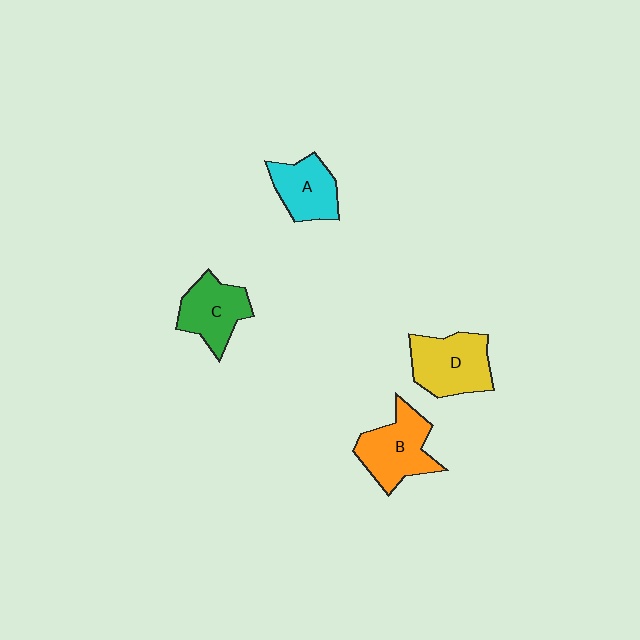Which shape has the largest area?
Shape D (yellow).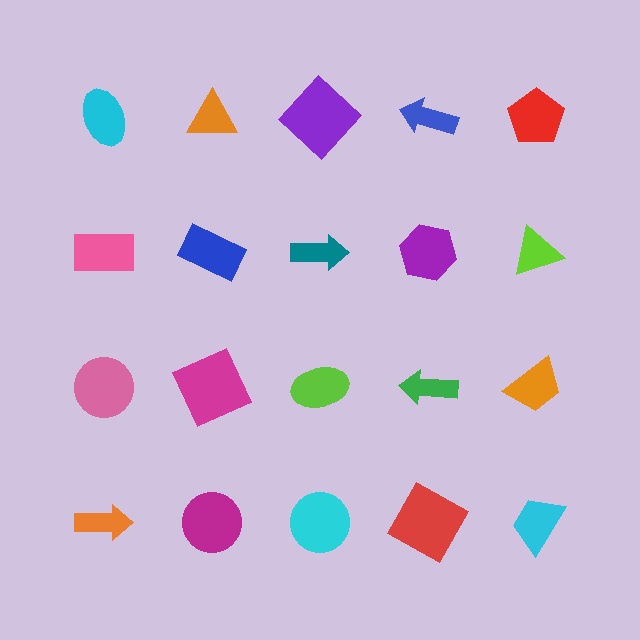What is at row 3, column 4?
A green arrow.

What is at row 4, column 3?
A cyan circle.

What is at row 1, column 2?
An orange triangle.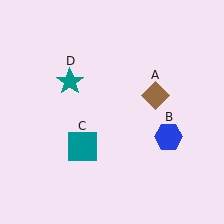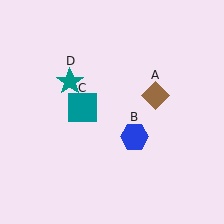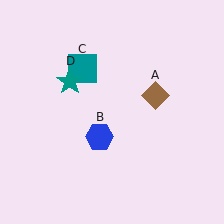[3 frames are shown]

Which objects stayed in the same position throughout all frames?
Brown diamond (object A) and teal star (object D) remained stationary.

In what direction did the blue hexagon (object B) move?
The blue hexagon (object B) moved left.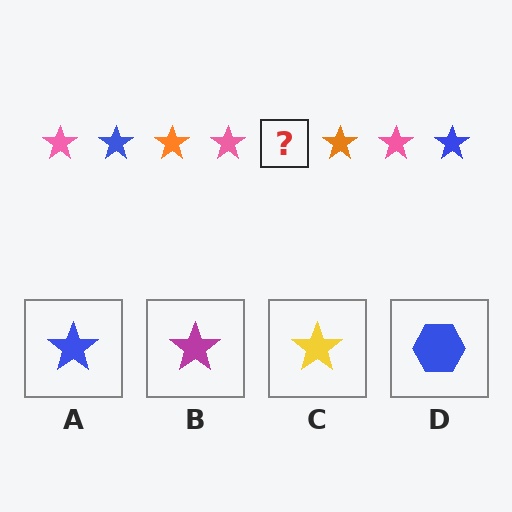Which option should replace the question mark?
Option A.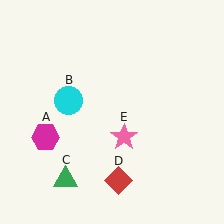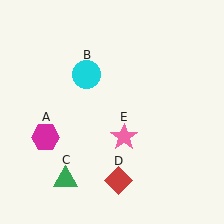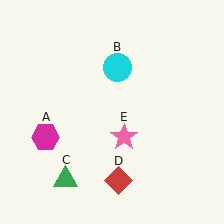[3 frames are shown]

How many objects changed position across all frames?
1 object changed position: cyan circle (object B).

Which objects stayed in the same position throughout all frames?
Magenta hexagon (object A) and green triangle (object C) and red diamond (object D) and pink star (object E) remained stationary.